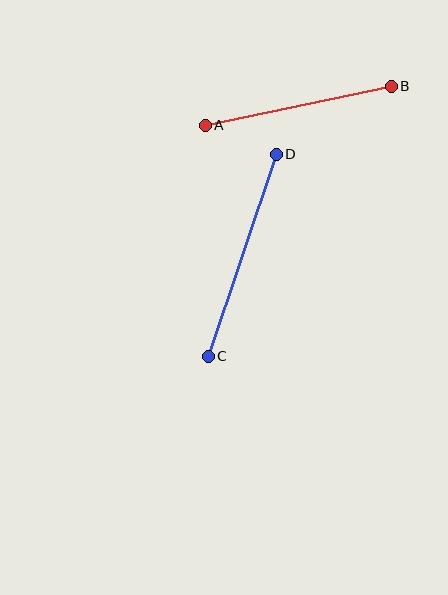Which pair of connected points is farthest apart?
Points C and D are farthest apart.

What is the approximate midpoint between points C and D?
The midpoint is at approximately (242, 255) pixels.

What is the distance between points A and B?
The distance is approximately 190 pixels.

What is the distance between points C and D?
The distance is approximately 213 pixels.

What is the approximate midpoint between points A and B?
The midpoint is at approximately (298, 106) pixels.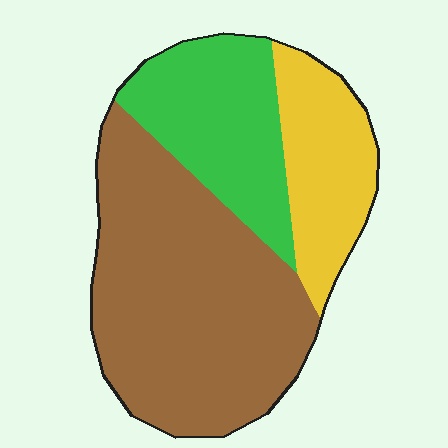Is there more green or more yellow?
Green.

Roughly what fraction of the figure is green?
Green takes up about one quarter (1/4) of the figure.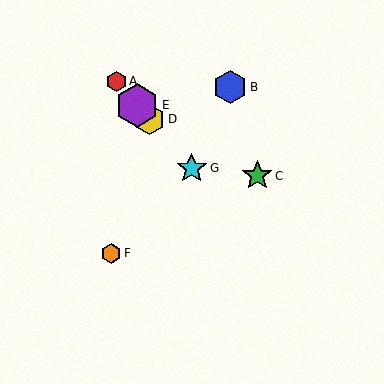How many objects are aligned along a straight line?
4 objects (A, D, E, G) are aligned along a straight line.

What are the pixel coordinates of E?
Object E is at (137, 105).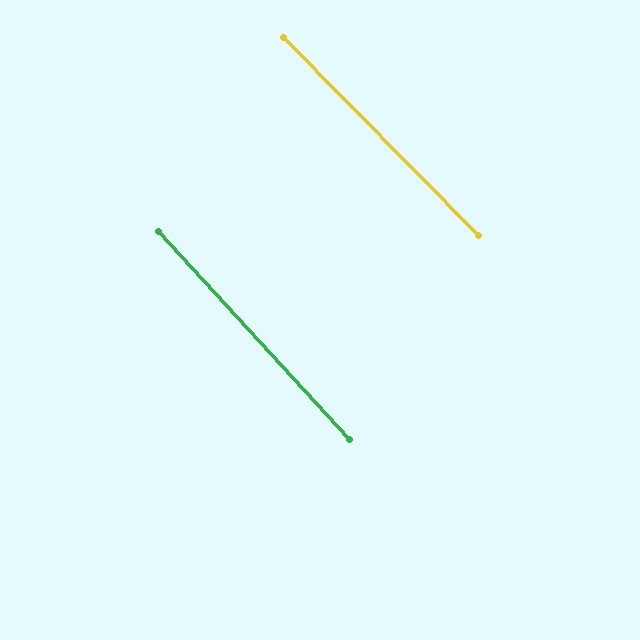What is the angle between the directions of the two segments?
Approximately 2 degrees.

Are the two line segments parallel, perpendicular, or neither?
Parallel — their directions differ by only 1.9°.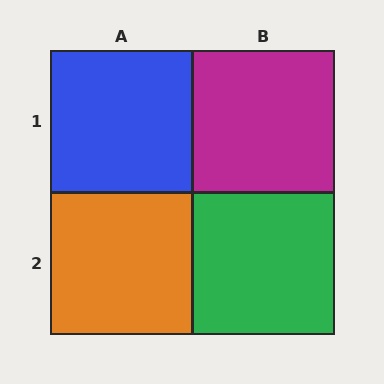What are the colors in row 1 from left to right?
Blue, magenta.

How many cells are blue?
1 cell is blue.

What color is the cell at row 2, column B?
Green.